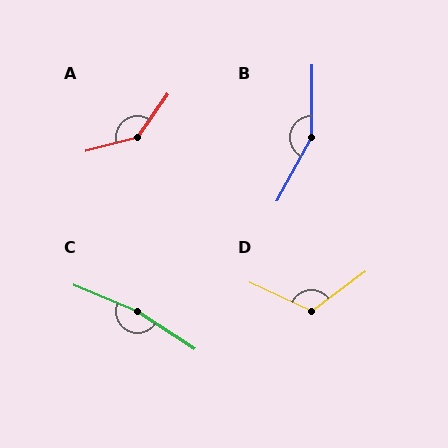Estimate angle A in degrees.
Approximately 139 degrees.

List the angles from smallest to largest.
D (118°), A (139°), B (153°), C (170°).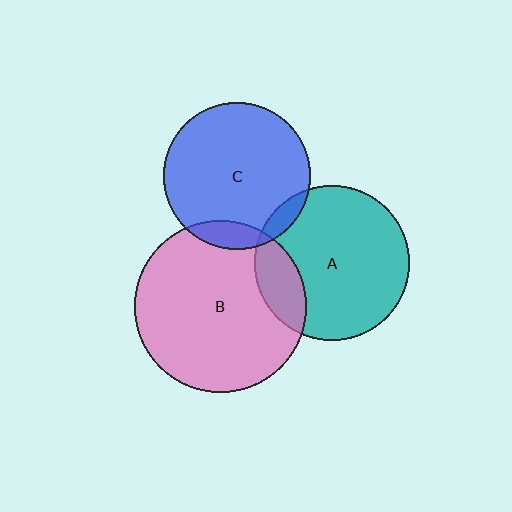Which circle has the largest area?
Circle B (pink).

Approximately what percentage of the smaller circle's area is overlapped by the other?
Approximately 10%.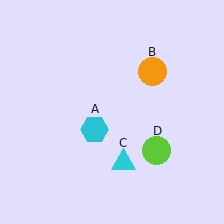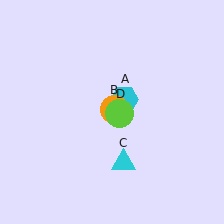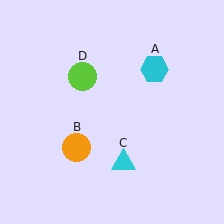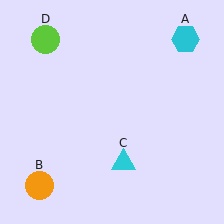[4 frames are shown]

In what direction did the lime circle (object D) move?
The lime circle (object D) moved up and to the left.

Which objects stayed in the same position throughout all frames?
Cyan triangle (object C) remained stationary.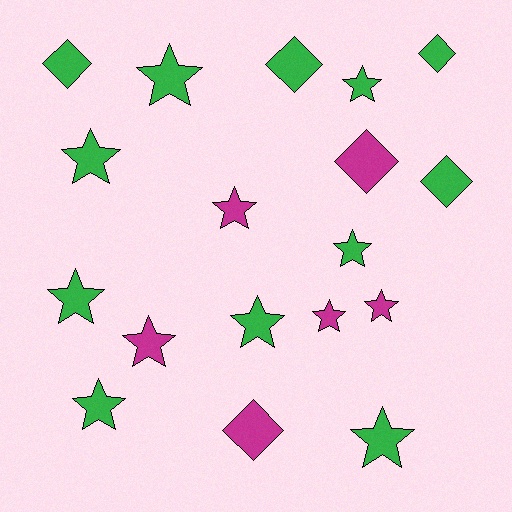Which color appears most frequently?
Green, with 12 objects.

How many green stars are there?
There are 8 green stars.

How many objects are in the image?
There are 18 objects.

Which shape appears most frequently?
Star, with 12 objects.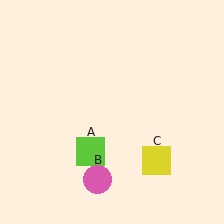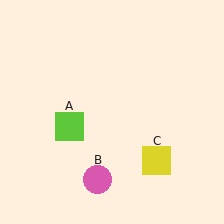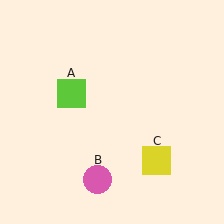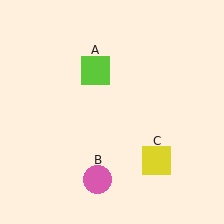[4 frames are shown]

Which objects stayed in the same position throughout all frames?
Pink circle (object B) and yellow square (object C) remained stationary.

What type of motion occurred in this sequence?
The lime square (object A) rotated clockwise around the center of the scene.